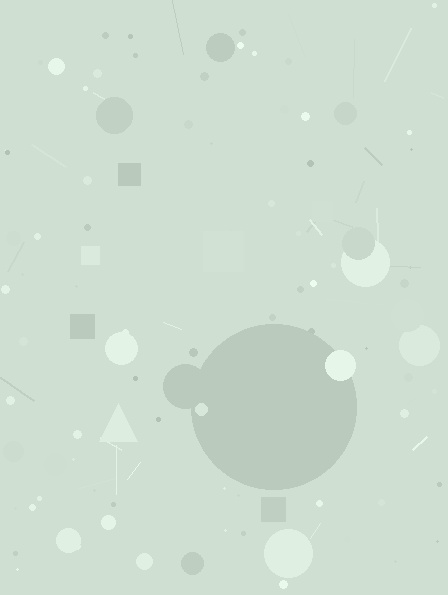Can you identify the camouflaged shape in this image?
The camouflaged shape is a circle.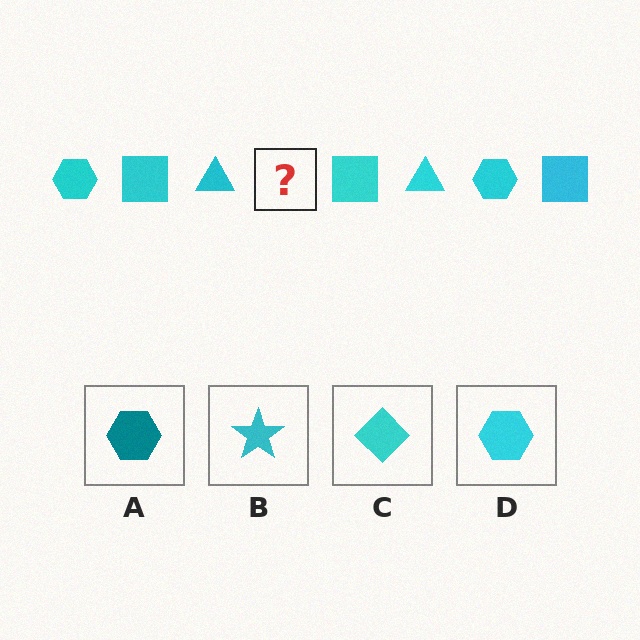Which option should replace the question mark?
Option D.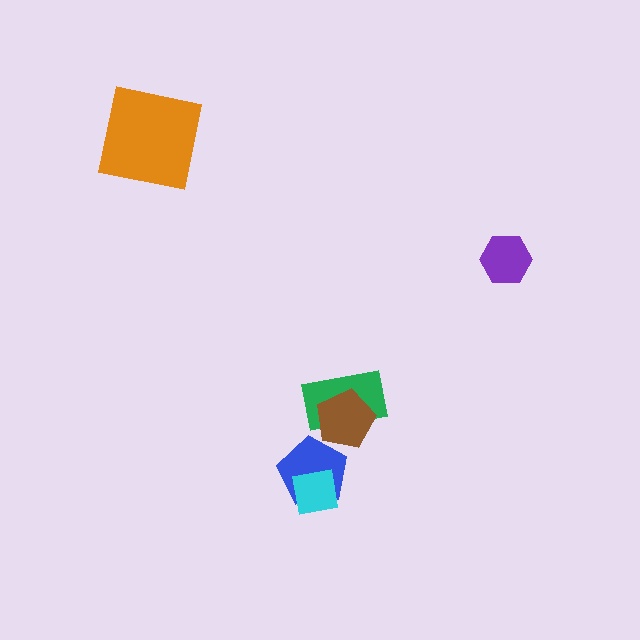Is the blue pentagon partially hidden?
Yes, it is partially covered by another shape.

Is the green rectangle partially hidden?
Yes, it is partially covered by another shape.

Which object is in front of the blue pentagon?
The cyan square is in front of the blue pentagon.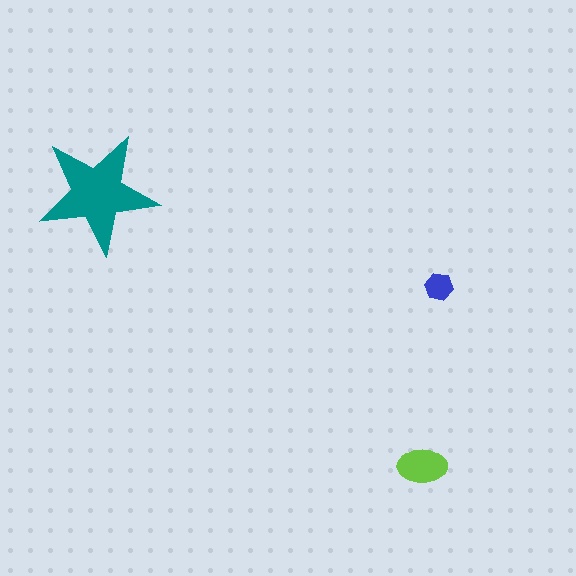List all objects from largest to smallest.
The teal star, the lime ellipse, the blue hexagon.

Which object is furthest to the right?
The blue hexagon is rightmost.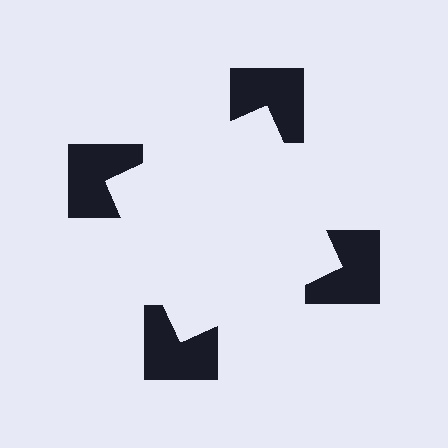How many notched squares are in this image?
There are 4 — one at each vertex of the illusory square.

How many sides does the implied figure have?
4 sides.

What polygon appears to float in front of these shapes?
An illusory square — its edges are inferred from the aligned wedge cuts in the notched squares, not physically drawn.